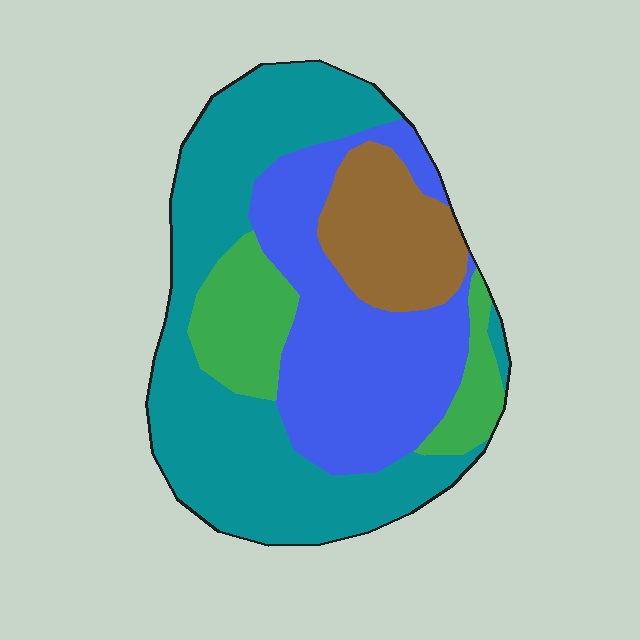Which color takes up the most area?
Teal, at roughly 40%.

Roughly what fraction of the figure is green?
Green covers around 15% of the figure.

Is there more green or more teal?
Teal.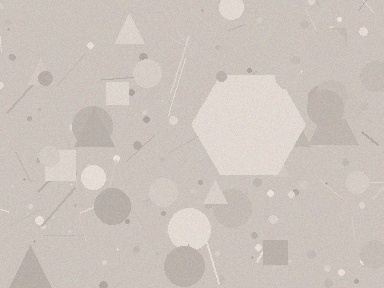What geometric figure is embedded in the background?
A hexagon is embedded in the background.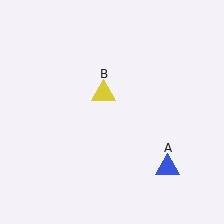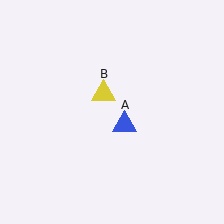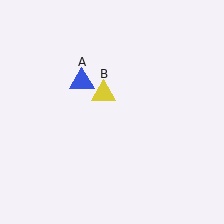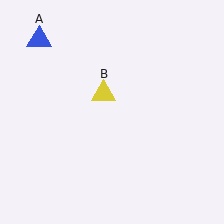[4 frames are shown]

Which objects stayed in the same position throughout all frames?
Yellow triangle (object B) remained stationary.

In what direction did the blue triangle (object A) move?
The blue triangle (object A) moved up and to the left.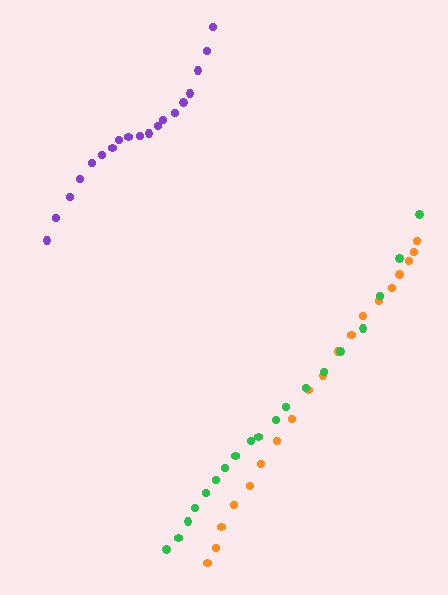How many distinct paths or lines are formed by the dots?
There are 3 distinct paths.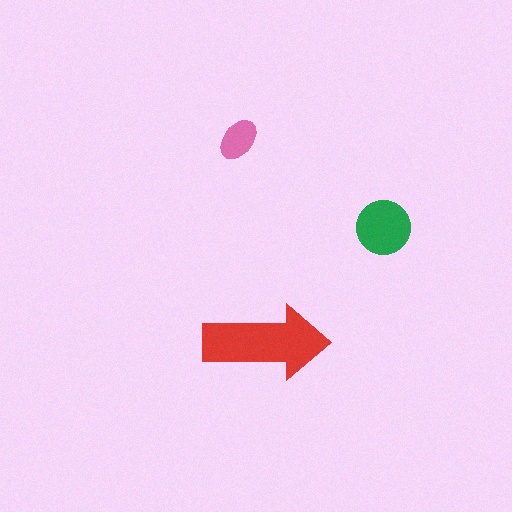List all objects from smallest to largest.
The pink ellipse, the green circle, the red arrow.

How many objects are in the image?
There are 3 objects in the image.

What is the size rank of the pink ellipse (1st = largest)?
3rd.